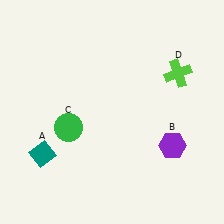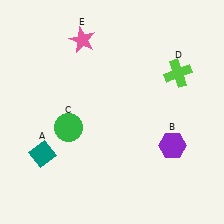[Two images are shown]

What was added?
A pink star (E) was added in Image 2.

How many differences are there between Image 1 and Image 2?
There is 1 difference between the two images.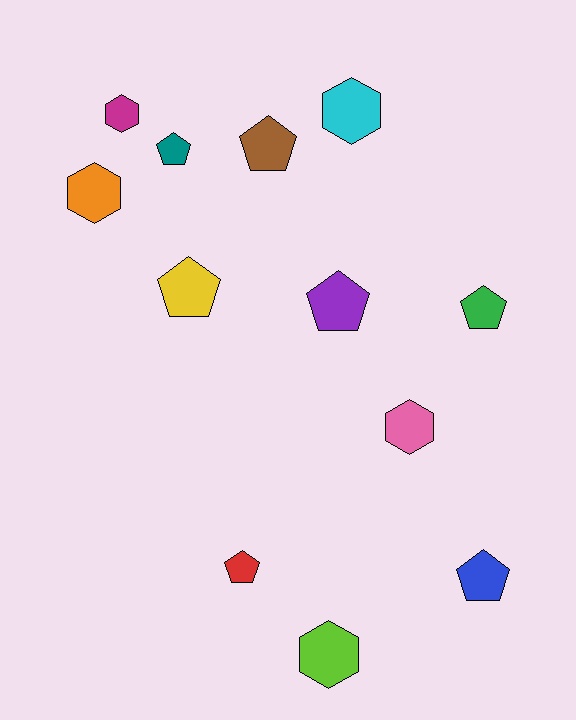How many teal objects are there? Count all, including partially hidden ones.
There is 1 teal object.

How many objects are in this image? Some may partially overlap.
There are 12 objects.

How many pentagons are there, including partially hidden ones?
There are 7 pentagons.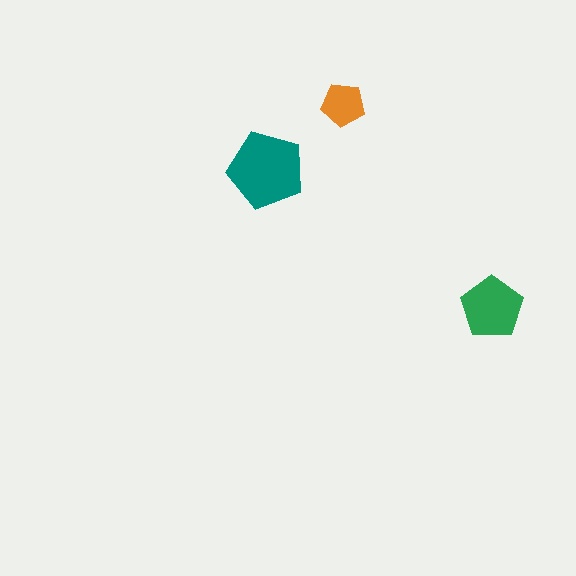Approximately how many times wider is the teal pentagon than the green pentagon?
About 1.5 times wider.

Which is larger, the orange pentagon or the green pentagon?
The green one.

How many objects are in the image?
There are 3 objects in the image.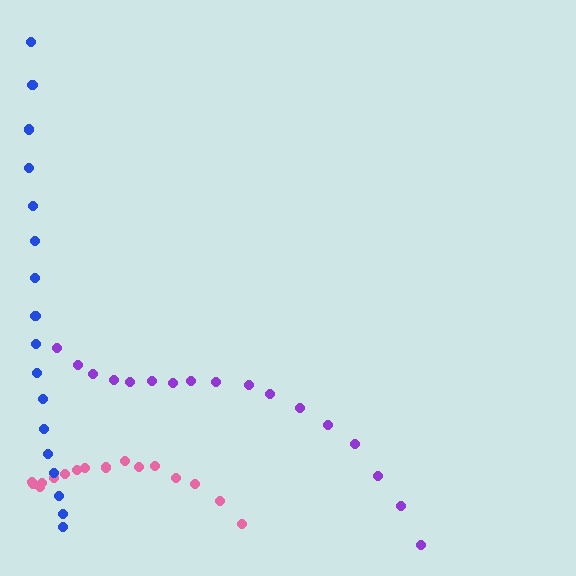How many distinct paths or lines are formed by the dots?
There are 3 distinct paths.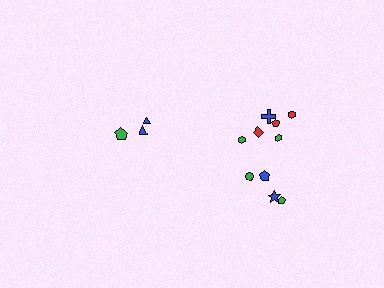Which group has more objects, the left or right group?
The right group.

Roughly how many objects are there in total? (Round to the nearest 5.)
Roughly 15 objects in total.